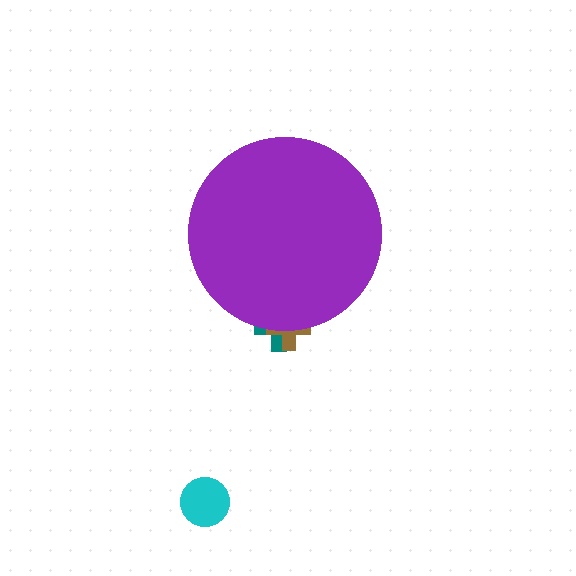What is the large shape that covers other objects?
A purple circle.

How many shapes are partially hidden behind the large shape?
2 shapes are partially hidden.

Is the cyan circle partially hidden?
No, the cyan circle is fully visible.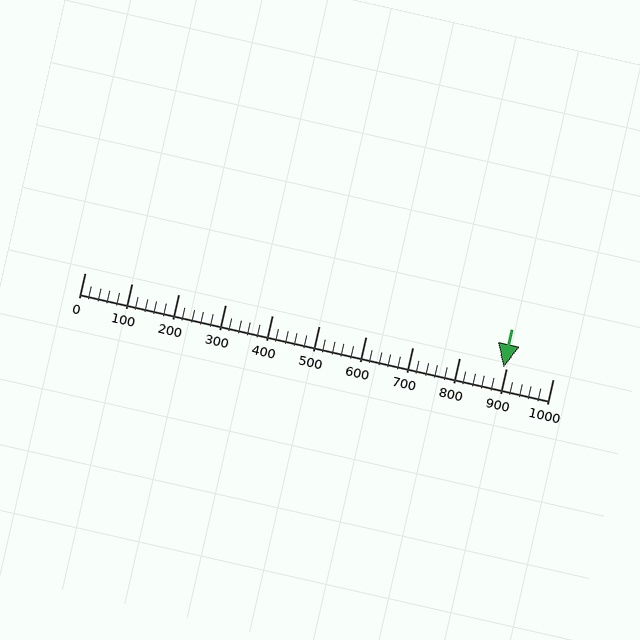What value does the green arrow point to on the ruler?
The green arrow points to approximately 894.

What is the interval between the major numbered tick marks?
The major tick marks are spaced 100 units apart.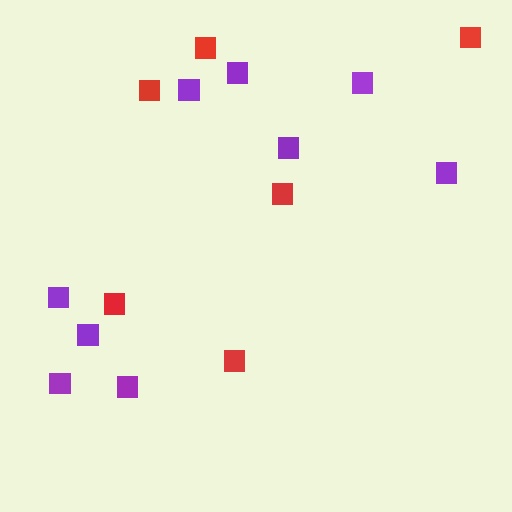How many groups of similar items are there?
There are 2 groups: one group of purple squares (9) and one group of red squares (6).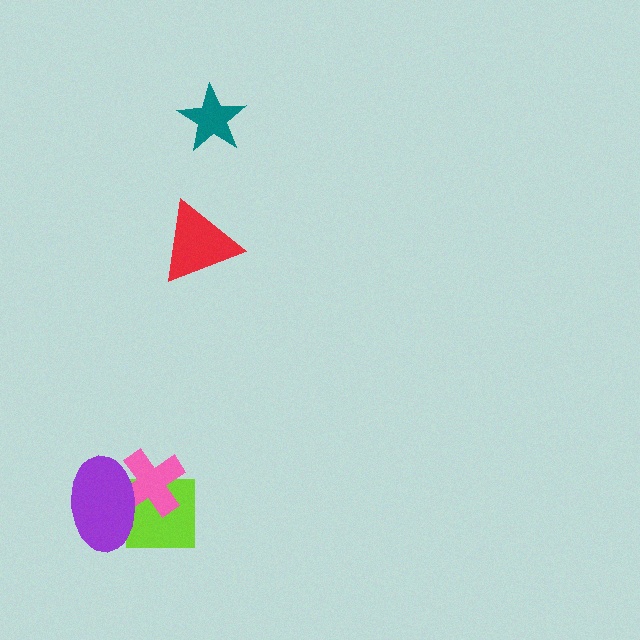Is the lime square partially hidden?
Yes, it is partially covered by another shape.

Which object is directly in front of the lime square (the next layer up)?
The pink cross is directly in front of the lime square.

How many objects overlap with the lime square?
2 objects overlap with the lime square.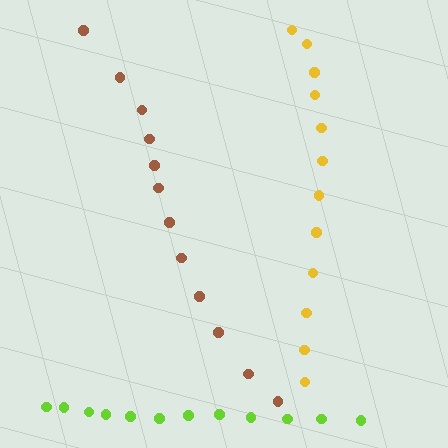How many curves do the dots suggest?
There are 3 distinct paths.